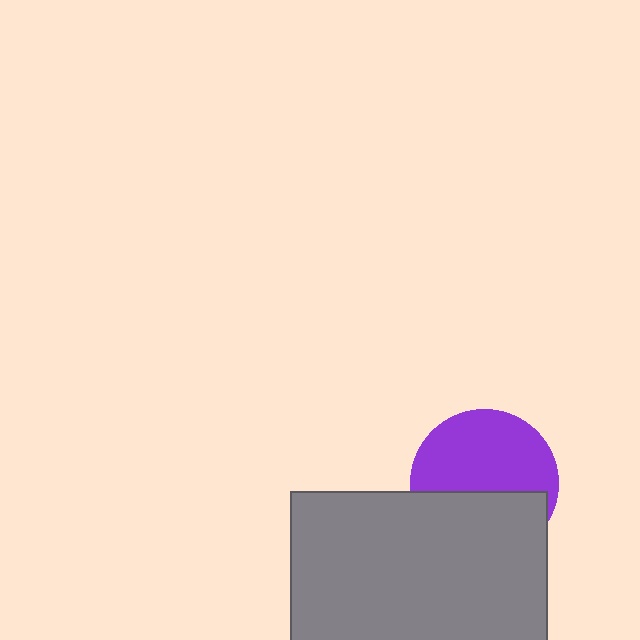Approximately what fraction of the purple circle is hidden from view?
Roughly 42% of the purple circle is hidden behind the gray rectangle.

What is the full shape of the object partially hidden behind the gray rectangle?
The partially hidden object is a purple circle.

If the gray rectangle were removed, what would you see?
You would see the complete purple circle.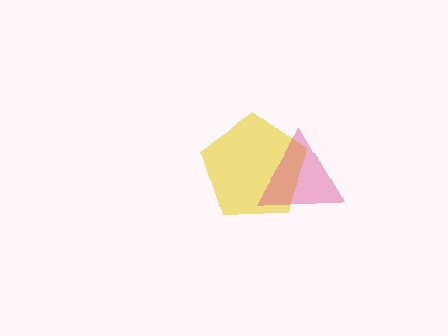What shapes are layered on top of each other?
The layered shapes are: a yellow pentagon, a magenta triangle.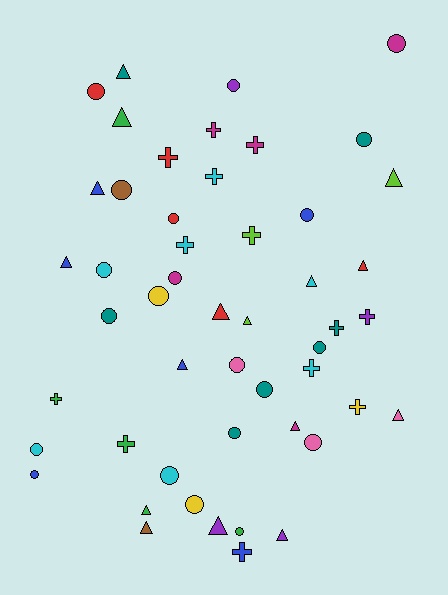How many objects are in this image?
There are 50 objects.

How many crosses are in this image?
There are 13 crosses.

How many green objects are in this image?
There are 5 green objects.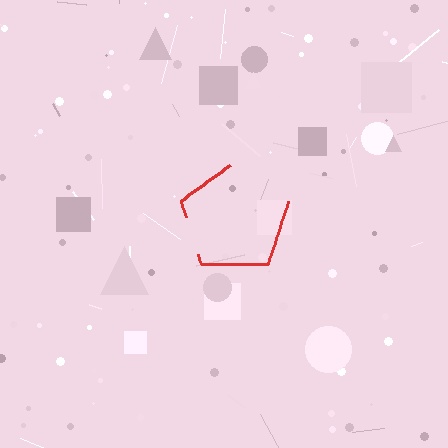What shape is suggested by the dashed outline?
The dashed outline suggests a pentagon.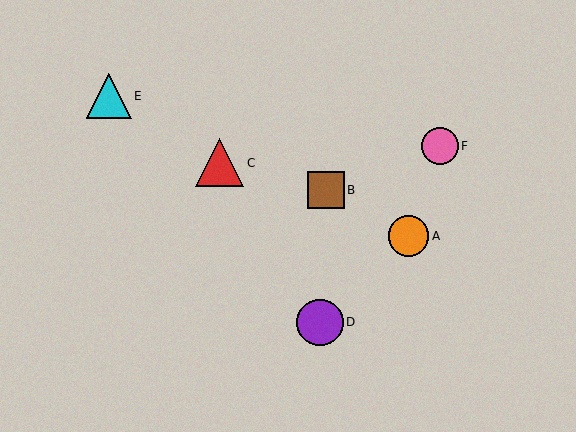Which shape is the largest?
The red triangle (labeled C) is the largest.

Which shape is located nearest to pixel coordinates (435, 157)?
The pink circle (labeled F) at (440, 146) is nearest to that location.